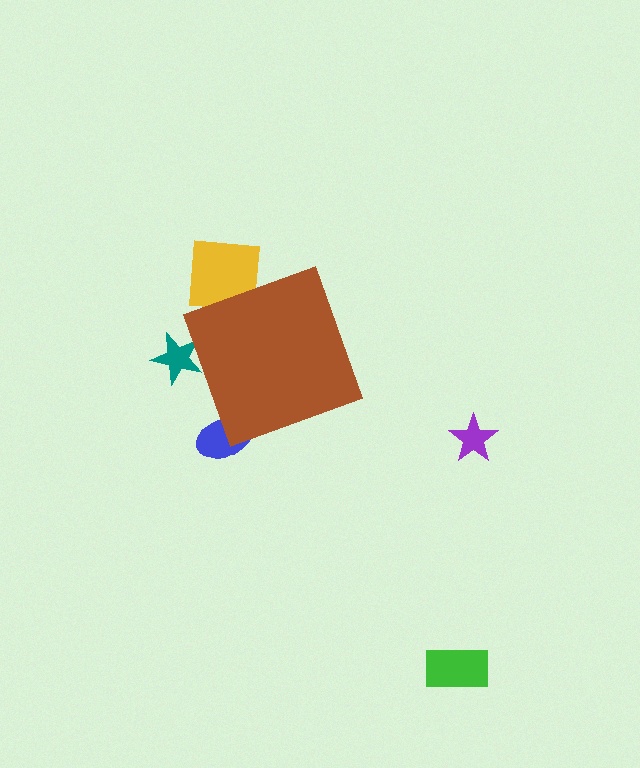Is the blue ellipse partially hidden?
Yes, the blue ellipse is partially hidden behind the brown diamond.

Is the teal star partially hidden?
Yes, the teal star is partially hidden behind the brown diamond.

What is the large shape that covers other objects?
A brown diamond.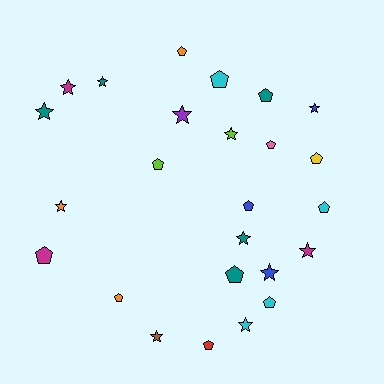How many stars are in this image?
There are 12 stars.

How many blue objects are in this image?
There are 3 blue objects.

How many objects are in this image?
There are 25 objects.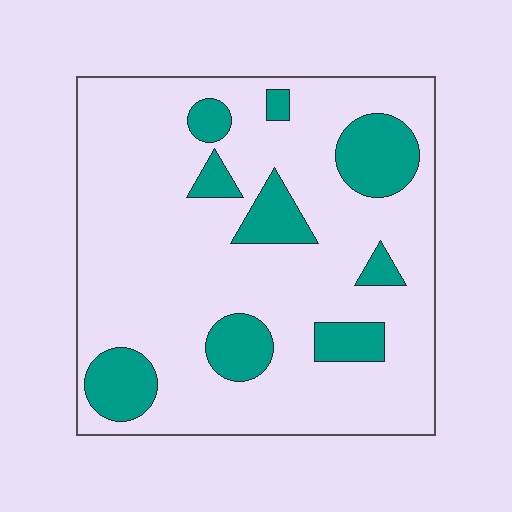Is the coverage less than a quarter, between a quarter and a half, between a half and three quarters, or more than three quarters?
Less than a quarter.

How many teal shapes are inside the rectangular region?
9.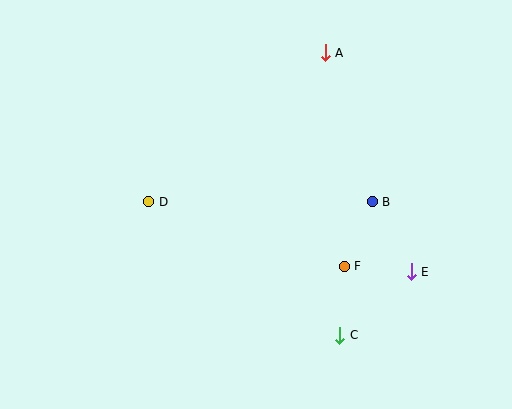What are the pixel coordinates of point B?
Point B is at (372, 202).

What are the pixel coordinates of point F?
Point F is at (344, 266).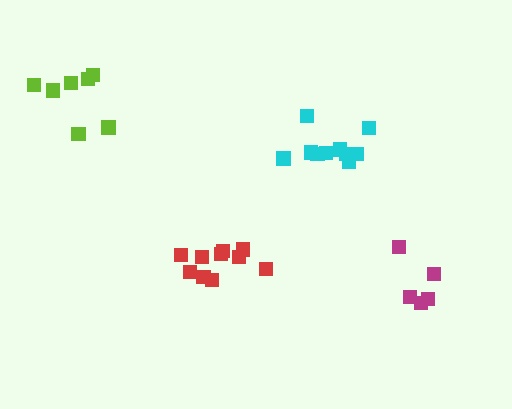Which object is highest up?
The lime cluster is topmost.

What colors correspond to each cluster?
The clusters are colored: cyan, magenta, lime, red.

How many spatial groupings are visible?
There are 4 spatial groupings.